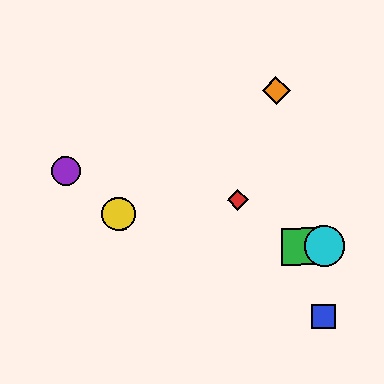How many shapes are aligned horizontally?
2 shapes (the green square, the cyan circle) are aligned horizontally.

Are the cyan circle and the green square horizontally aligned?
Yes, both are at y≈246.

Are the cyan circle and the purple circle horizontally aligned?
No, the cyan circle is at y≈246 and the purple circle is at y≈171.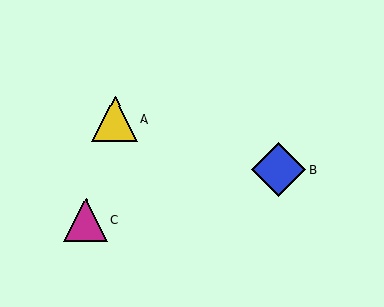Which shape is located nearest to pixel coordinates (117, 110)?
The yellow triangle (labeled A) at (115, 119) is nearest to that location.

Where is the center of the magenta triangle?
The center of the magenta triangle is at (86, 220).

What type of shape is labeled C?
Shape C is a magenta triangle.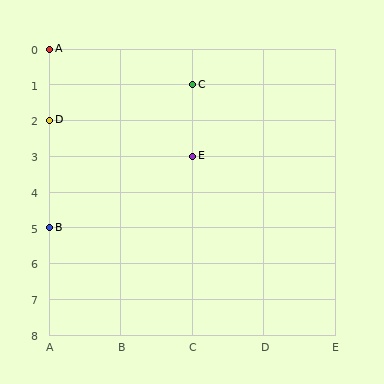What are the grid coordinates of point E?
Point E is at grid coordinates (C, 3).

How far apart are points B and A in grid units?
Points B and A are 5 rows apart.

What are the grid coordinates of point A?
Point A is at grid coordinates (A, 0).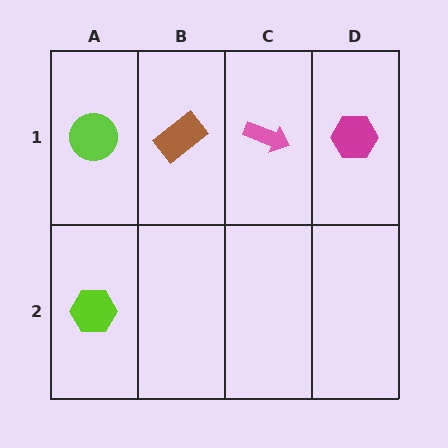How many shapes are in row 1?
4 shapes.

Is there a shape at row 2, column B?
No, that cell is empty.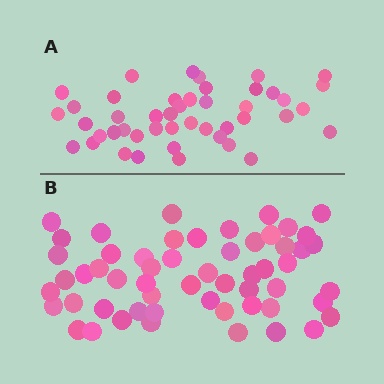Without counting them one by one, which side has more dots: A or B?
Region B (the bottom region) has more dots.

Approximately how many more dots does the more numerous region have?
Region B has roughly 12 or so more dots than region A.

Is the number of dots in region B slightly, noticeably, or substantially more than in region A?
Region B has only slightly more — the two regions are fairly close. The ratio is roughly 1.2 to 1.